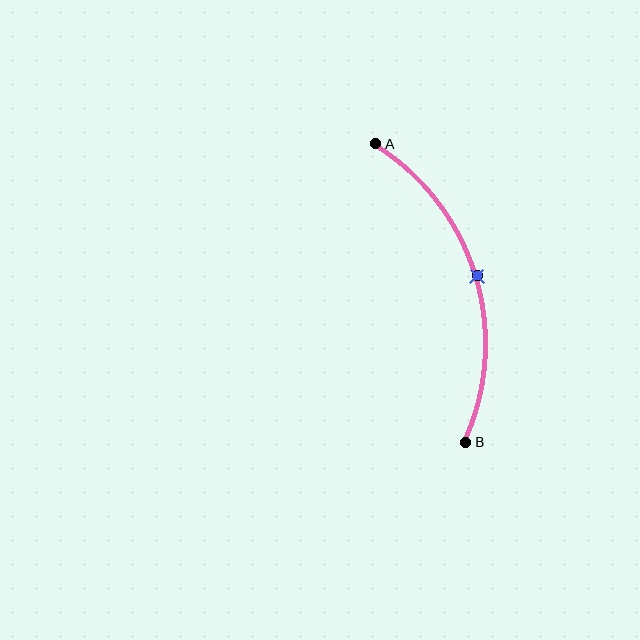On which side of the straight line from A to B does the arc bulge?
The arc bulges to the right of the straight line connecting A and B.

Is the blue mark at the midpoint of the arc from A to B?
Yes. The blue mark lies on the arc at equal arc-length from both A and B — it is the arc midpoint.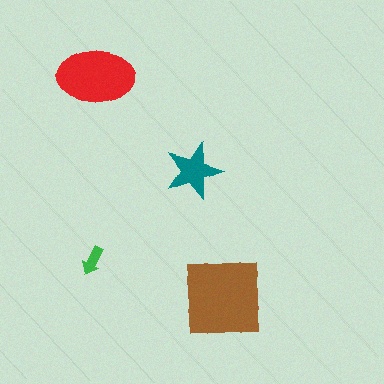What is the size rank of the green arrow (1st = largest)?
4th.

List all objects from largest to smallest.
The brown square, the red ellipse, the teal star, the green arrow.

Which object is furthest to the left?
The red ellipse is leftmost.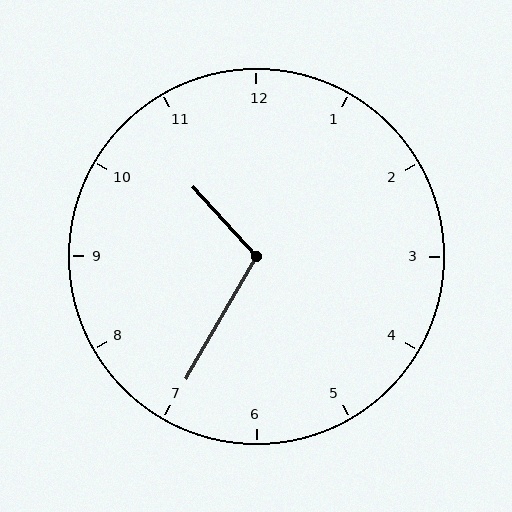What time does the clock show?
10:35.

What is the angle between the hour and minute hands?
Approximately 108 degrees.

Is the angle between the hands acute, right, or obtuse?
It is obtuse.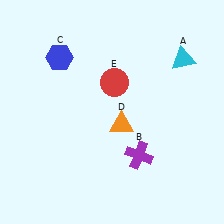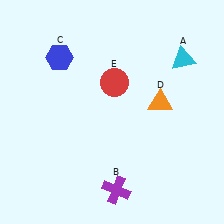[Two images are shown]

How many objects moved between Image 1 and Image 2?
2 objects moved between the two images.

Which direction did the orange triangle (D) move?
The orange triangle (D) moved right.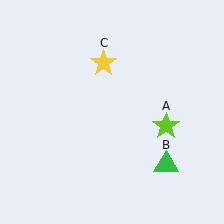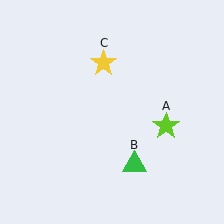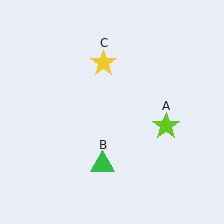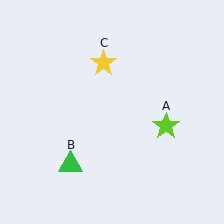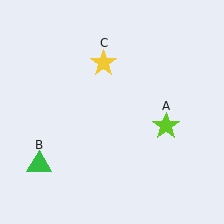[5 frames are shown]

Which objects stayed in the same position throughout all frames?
Lime star (object A) and yellow star (object C) remained stationary.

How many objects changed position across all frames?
1 object changed position: green triangle (object B).